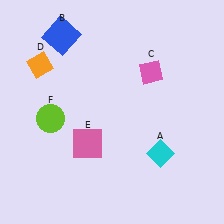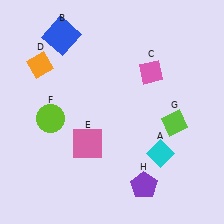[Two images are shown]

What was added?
A lime diamond (G), a purple pentagon (H) were added in Image 2.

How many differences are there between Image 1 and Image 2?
There are 2 differences between the two images.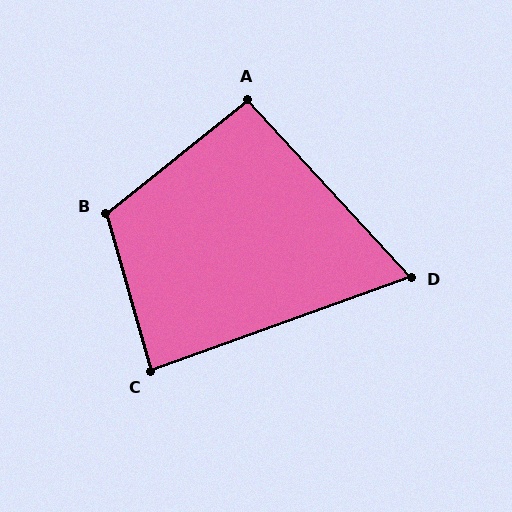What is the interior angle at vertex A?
Approximately 94 degrees (approximately right).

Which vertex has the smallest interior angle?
D, at approximately 67 degrees.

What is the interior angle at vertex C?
Approximately 86 degrees (approximately right).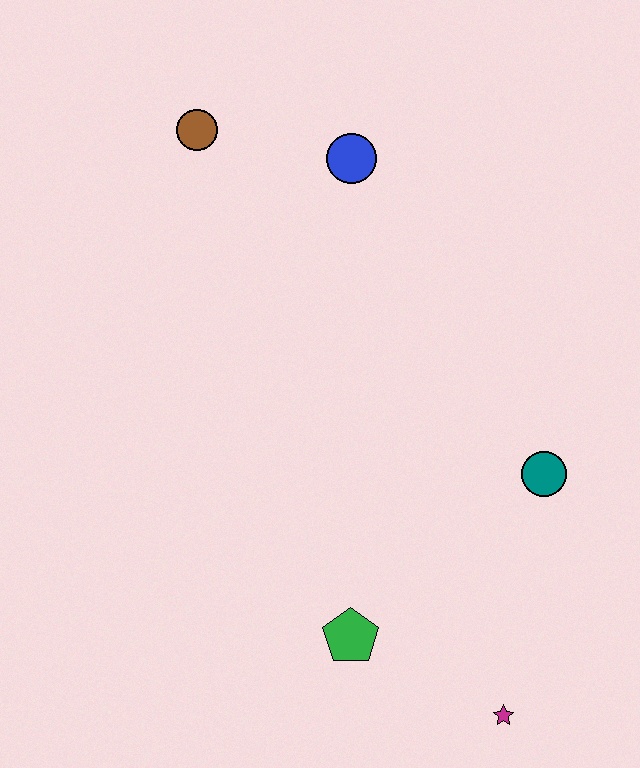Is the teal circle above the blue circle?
No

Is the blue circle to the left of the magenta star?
Yes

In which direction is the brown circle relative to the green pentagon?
The brown circle is above the green pentagon.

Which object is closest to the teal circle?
The magenta star is closest to the teal circle.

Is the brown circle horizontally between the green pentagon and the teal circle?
No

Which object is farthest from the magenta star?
The brown circle is farthest from the magenta star.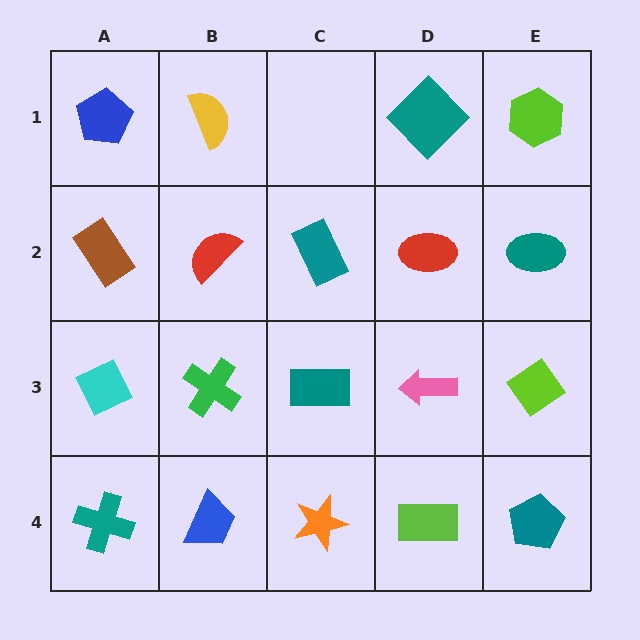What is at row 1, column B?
A yellow semicircle.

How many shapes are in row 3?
5 shapes.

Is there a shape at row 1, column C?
No, that cell is empty.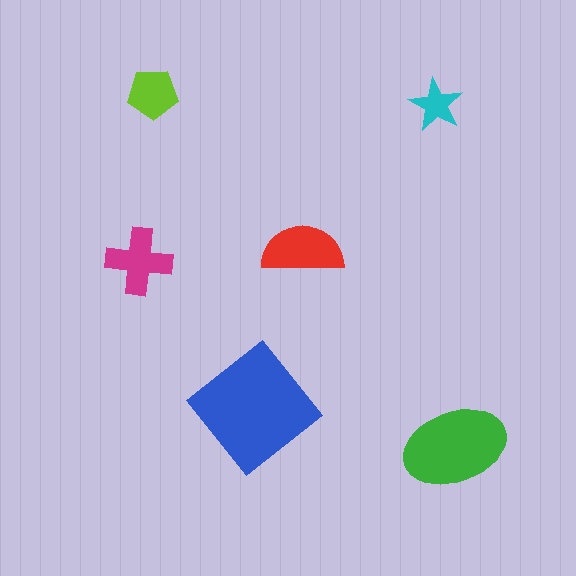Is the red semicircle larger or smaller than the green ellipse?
Smaller.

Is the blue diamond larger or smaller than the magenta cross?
Larger.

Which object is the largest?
The blue diamond.